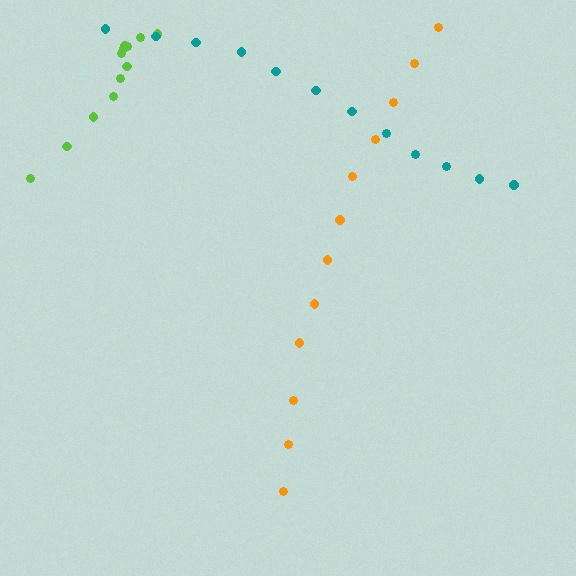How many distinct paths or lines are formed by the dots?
There are 3 distinct paths.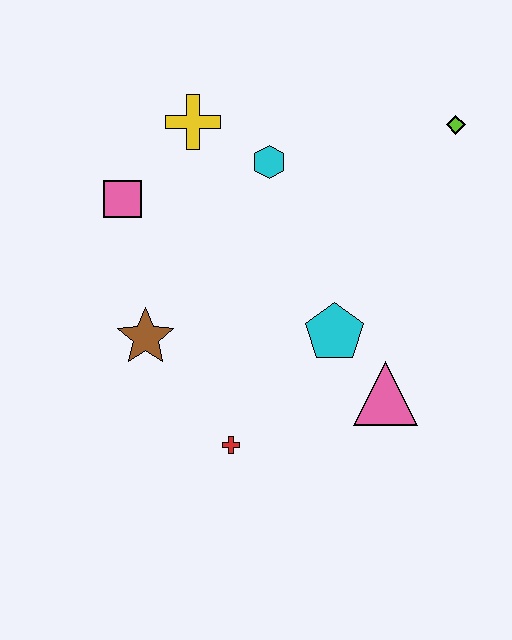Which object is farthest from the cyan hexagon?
The red cross is farthest from the cyan hexagon.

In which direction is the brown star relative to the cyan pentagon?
The brown star is to the left of the cyan pentagon.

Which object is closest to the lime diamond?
The cyan hexagon is closest to the lime diamond.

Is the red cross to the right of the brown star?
Yes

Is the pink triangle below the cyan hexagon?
Yes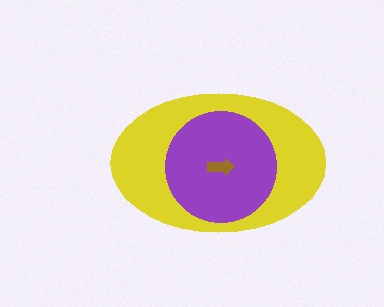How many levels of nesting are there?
3.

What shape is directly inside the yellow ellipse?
The purple circle.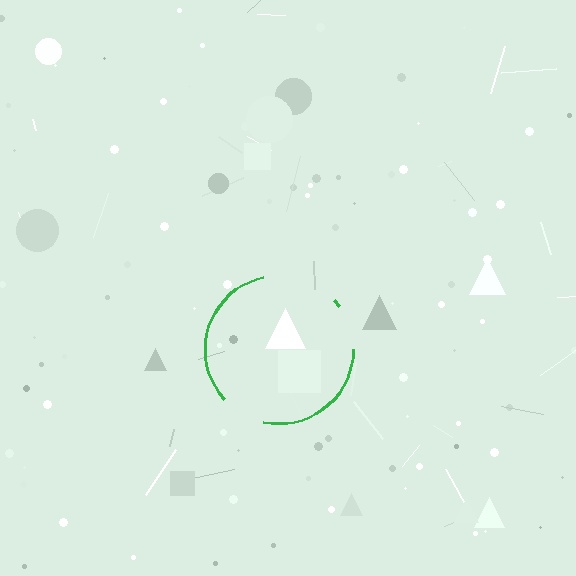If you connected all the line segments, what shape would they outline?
They would outline a circle.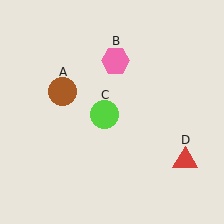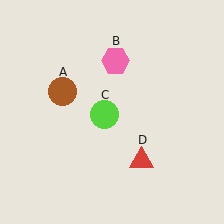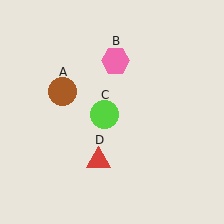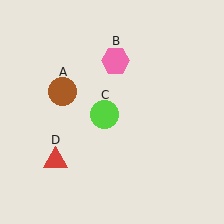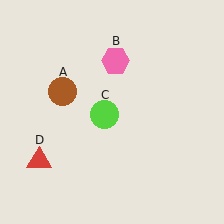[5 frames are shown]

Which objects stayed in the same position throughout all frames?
Brown circle (object A) and pink hexagon (object B) and lime circle (object C) remained stationary.